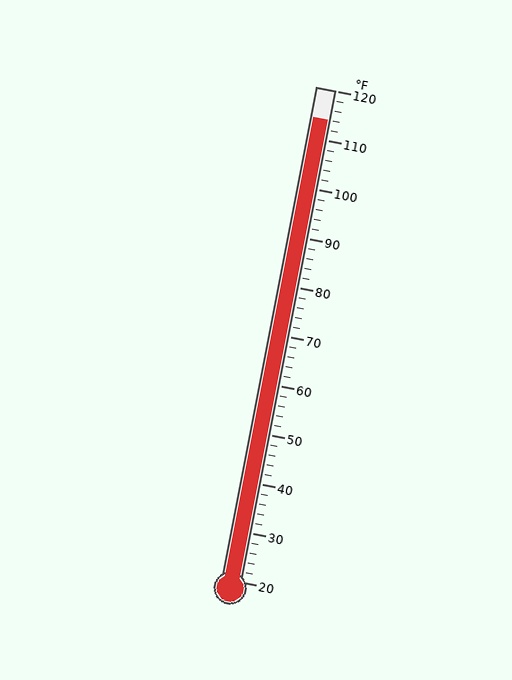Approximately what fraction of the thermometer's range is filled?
The thermometer is filled to approximately 95% of its range.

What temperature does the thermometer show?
The thermometer shows approximately 114°F.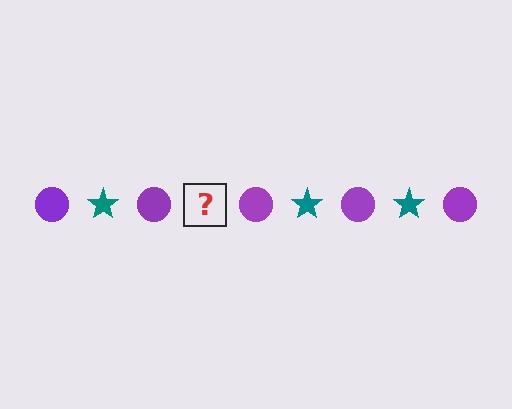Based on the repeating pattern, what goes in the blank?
The blank should be a teal star.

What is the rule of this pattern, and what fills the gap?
The rule is that the pattern alternates between purple circle and teal star. The gap should be filled with a teal star.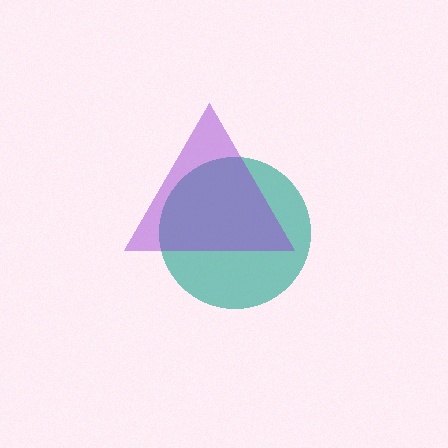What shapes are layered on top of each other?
The layered shapes are: a teal circle, a purple triangle.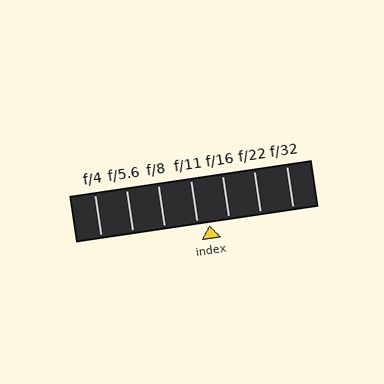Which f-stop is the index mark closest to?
The index mark is closest to f/11.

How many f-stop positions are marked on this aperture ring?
There are 7 f-stop positions marked.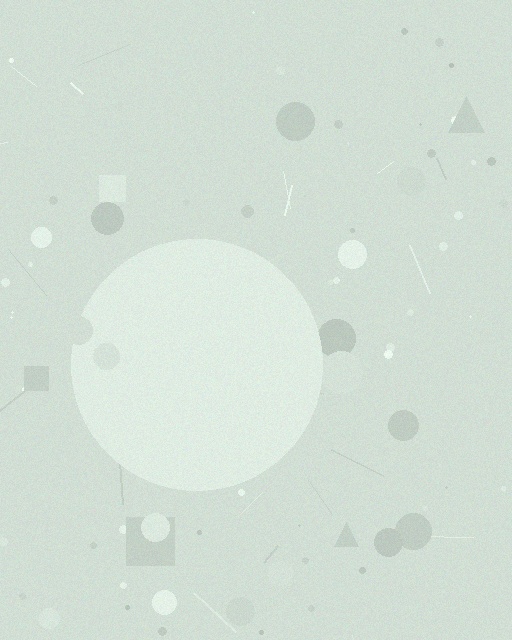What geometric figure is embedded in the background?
A circle is embedded in the background.